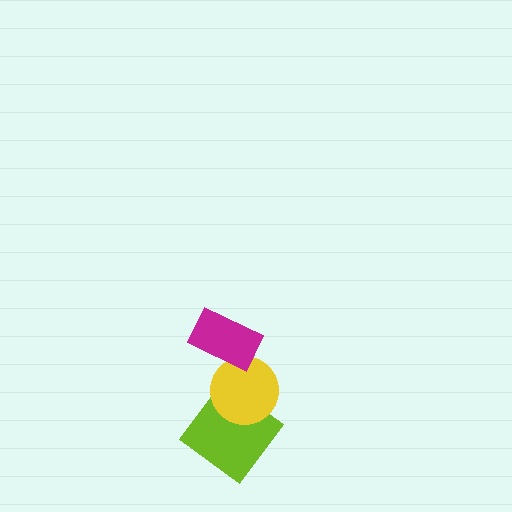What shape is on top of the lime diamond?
The yellow circle is on top of the lime diamond.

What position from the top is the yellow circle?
The yellow circle is 2nd from the top.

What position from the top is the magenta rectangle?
The magenta rectangle is 1st from the top.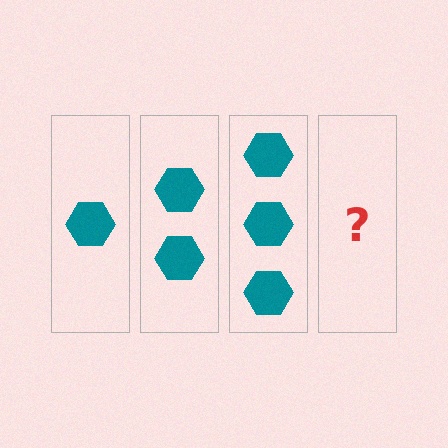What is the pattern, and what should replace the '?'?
The pattern is that each step adds one more hexagon. The '?' should be 4 hexagons.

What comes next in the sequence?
The next element should be 4 hexagons.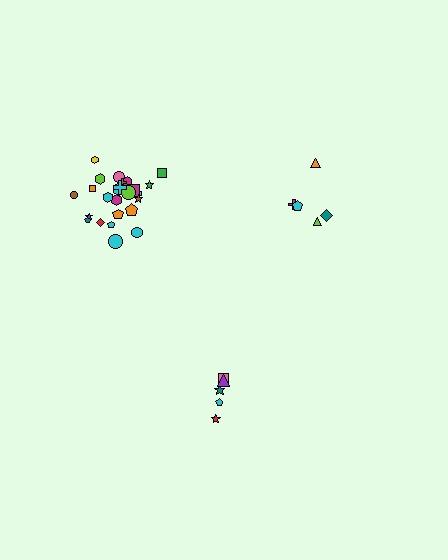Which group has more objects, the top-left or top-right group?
The top-left group.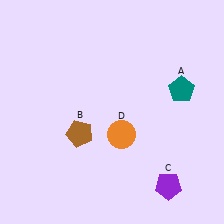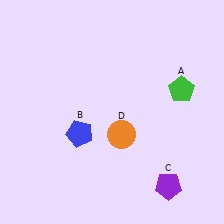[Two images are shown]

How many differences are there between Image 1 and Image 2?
There are 2 differences between the two images.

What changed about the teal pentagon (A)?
In Image 1, A is teal. In Image 2, it changed to green.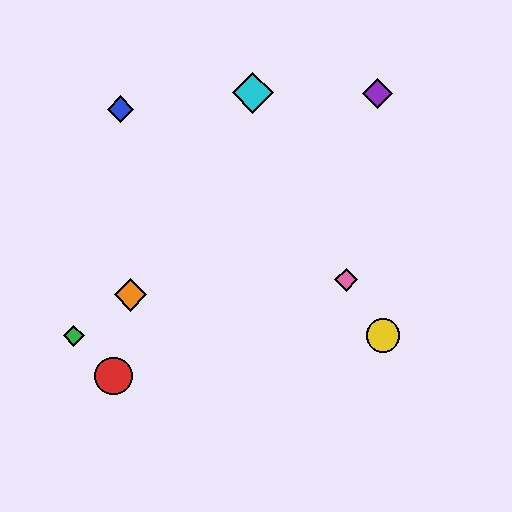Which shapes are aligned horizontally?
The green diamond, the yellow circle are aligned horizontally.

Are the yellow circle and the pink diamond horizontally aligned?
No, the yellow circle is at y≈336 and the pink diamond is at y≈280.